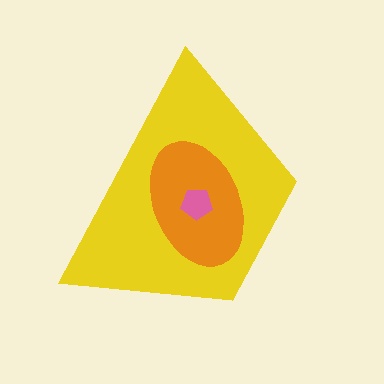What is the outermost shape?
The yellow trapezoid.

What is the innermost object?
The pink pentagon.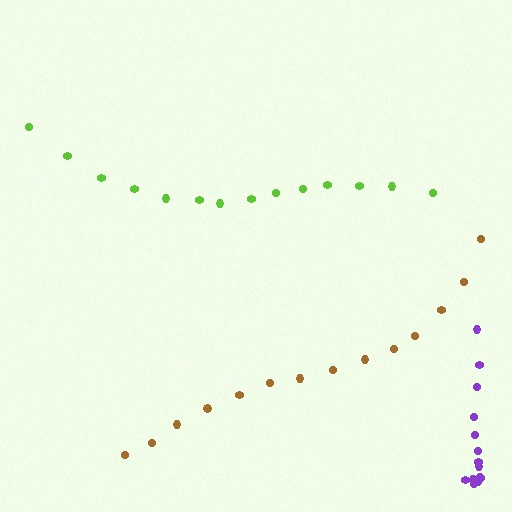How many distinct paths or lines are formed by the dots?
There are 3 distinct paths.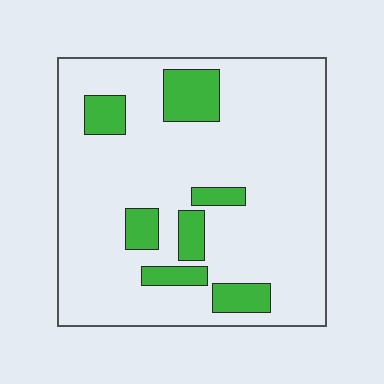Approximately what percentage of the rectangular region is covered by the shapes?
Approximately 15%.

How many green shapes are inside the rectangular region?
7.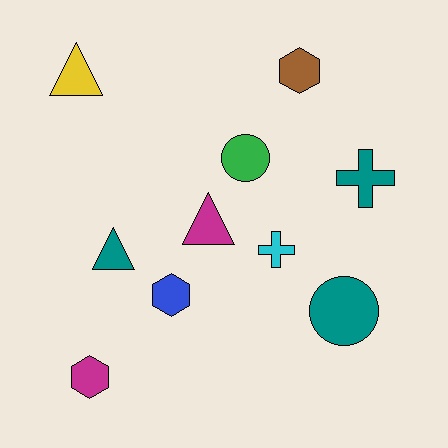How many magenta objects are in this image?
There are 2 magenta objects.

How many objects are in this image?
There are 10 objects.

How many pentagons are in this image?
There are no pentagons.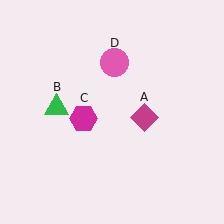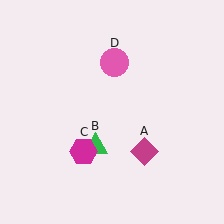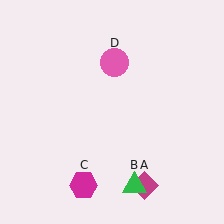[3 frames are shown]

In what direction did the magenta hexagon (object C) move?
The magenta hexagon (object C) moved down.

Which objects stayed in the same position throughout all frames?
Pink circle (object D) remained stationary.